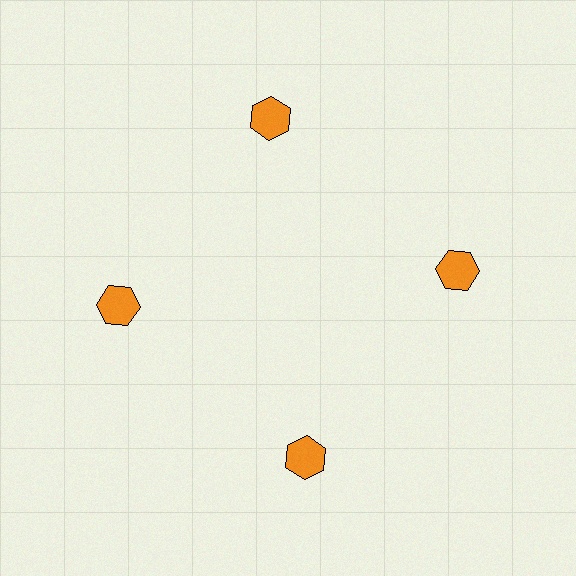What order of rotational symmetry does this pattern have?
This pattern has 4-fold rotational symmetry.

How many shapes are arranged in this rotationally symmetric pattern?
There are 4 shapes, arranged in 4 groups of 1.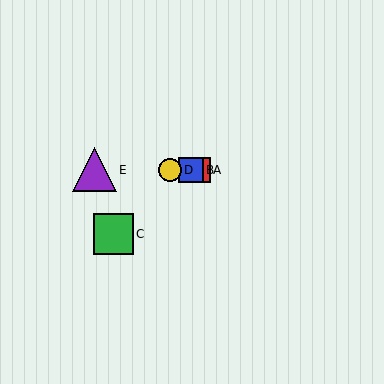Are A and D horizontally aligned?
Yes, both are at y≈170.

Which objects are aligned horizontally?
Objects A, B, D, E are aligned horizontally.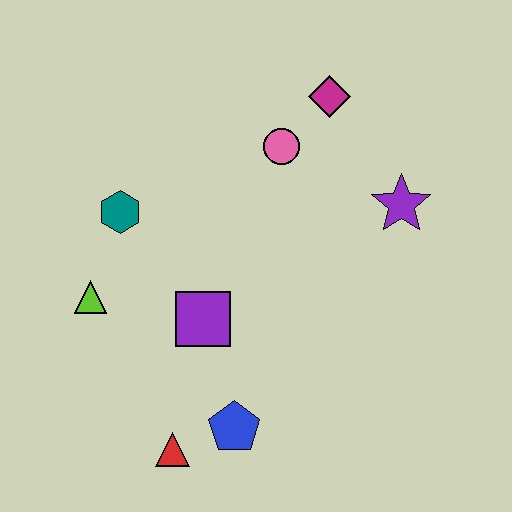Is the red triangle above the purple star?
No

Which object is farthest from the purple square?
The magenta diamond is farthest from the purple square.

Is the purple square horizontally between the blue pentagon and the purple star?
No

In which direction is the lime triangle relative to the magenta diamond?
The lime triangle is to the left of the magenta diamond.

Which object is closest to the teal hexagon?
The lime triangle is closest to the teal hexagon.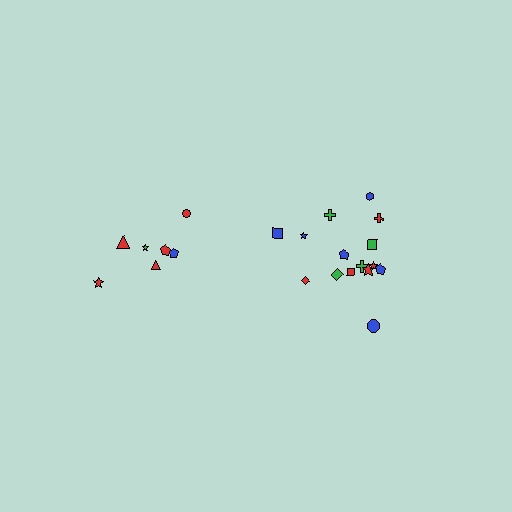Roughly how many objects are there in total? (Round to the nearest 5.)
Roughly 20 objects in total.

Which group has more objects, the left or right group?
The right group.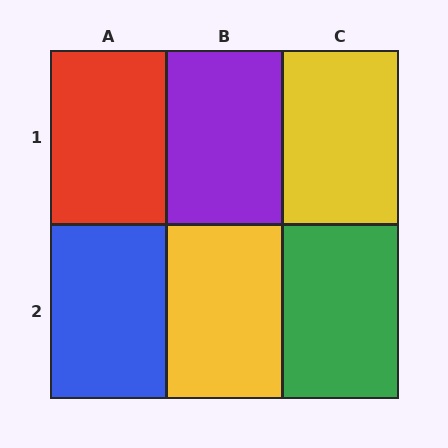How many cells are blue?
1 cell is blue.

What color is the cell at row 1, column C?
Yellow.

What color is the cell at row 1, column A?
Red.